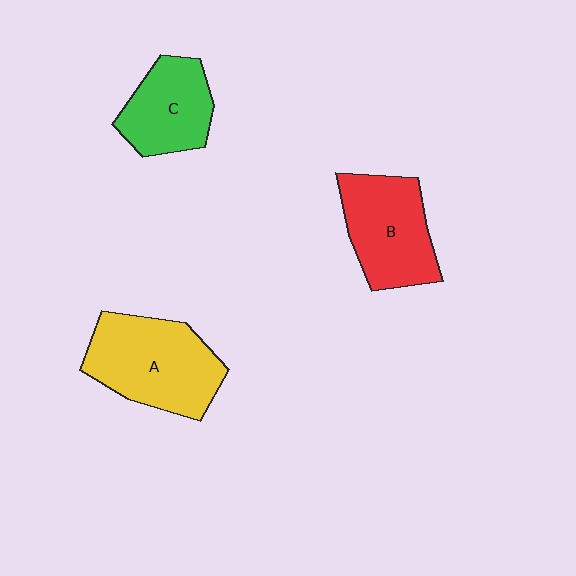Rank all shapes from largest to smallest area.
From largest to smallest: A (yellow), B (red), C (green).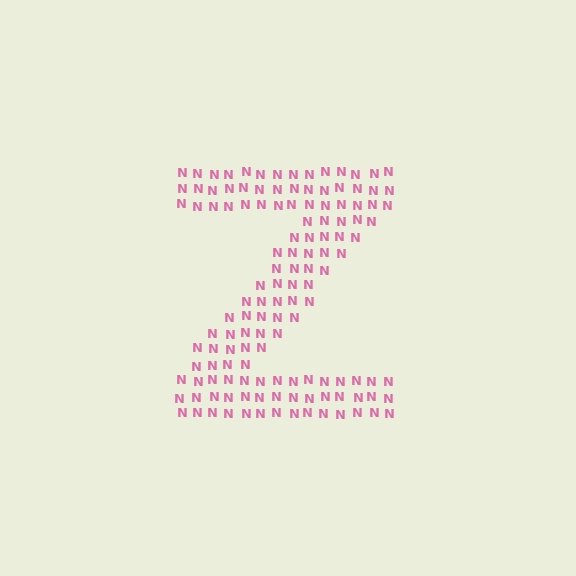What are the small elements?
The small elements are letter N's.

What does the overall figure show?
The overall figure shows the letter Z.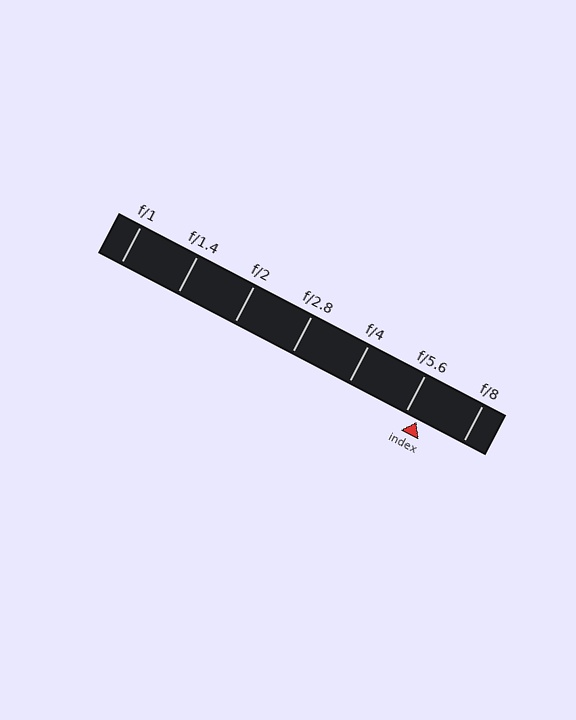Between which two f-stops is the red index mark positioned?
The index mark is between f/5.6 and f/8.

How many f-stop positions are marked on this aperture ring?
There are 7 f-stop positions marked.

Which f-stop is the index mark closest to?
The index mark is closest to f/5.6.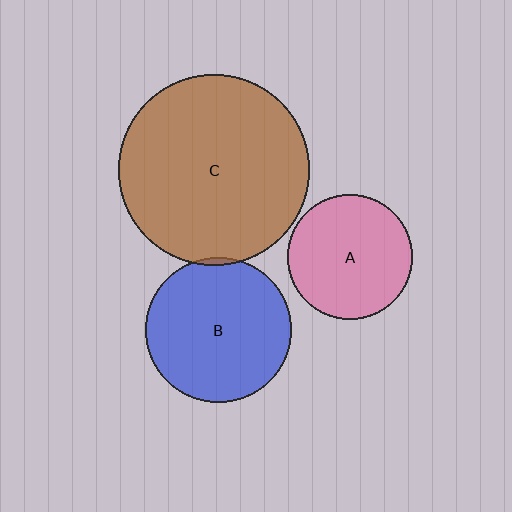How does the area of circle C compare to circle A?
Approximately 2.4 times.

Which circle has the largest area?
Circle C (brown).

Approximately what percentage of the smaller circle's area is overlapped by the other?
Approximately 5%.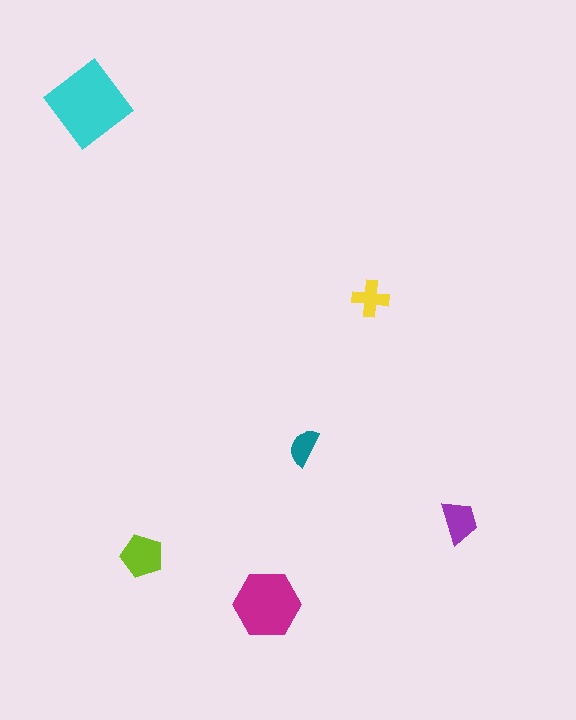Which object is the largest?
The cyan diamond.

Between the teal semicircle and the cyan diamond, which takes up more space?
The cyan diamond.